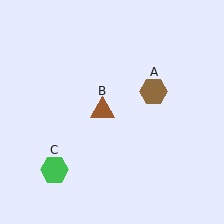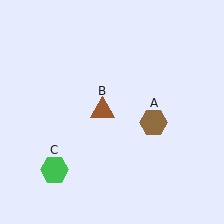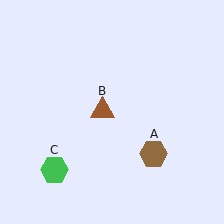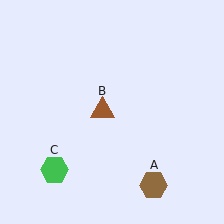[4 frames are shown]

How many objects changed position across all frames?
1 object changed position: brown hexagon (object A).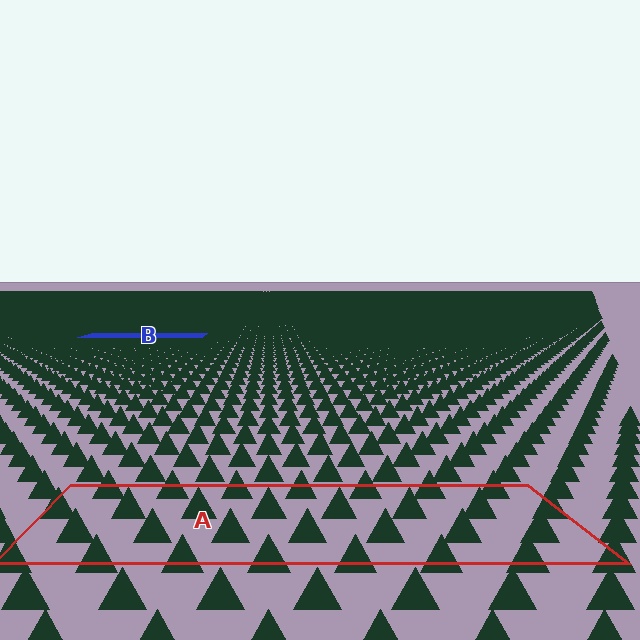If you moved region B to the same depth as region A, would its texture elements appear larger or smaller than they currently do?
They would appear larger. At a closer depth, the same texture elements are projected at a bigger on-screen size.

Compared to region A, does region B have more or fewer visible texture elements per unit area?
Region B has more texture elements per unit area — they are packed more densely because it is farther away.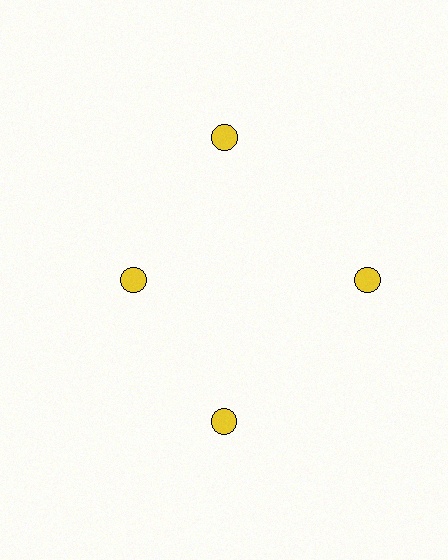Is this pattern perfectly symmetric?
No. The 4 yellow circles are arranged in a ring, but one element near the 9 o'clock position is pulled inward toward the center, breaking the 4-fold rotational symmetry.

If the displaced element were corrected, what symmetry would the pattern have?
It would have 4-fold rotational symmetry — the pattern would map onto itself every 90 degrees.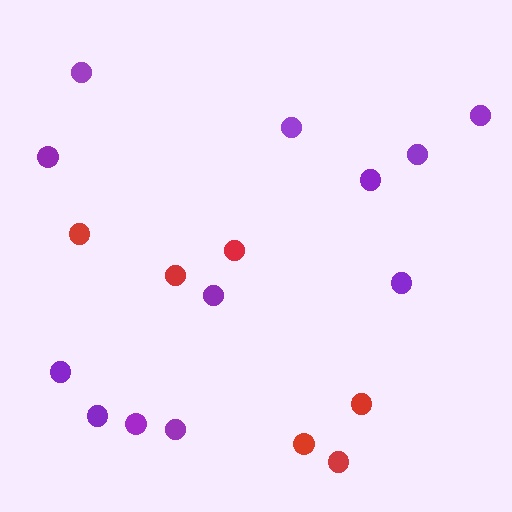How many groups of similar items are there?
There are 2 groups: one group of purple circles (12) and one group of red circles (6).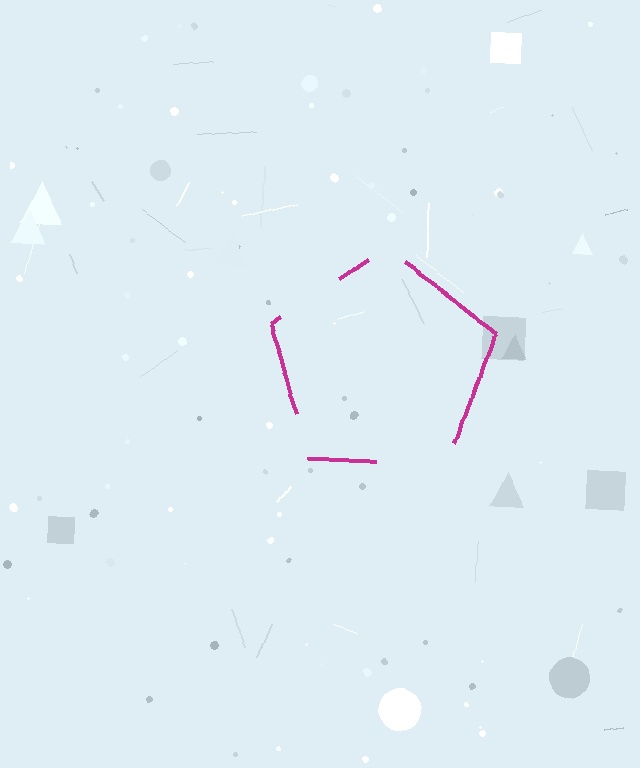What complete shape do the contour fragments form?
The contour fragments form a pentagon.